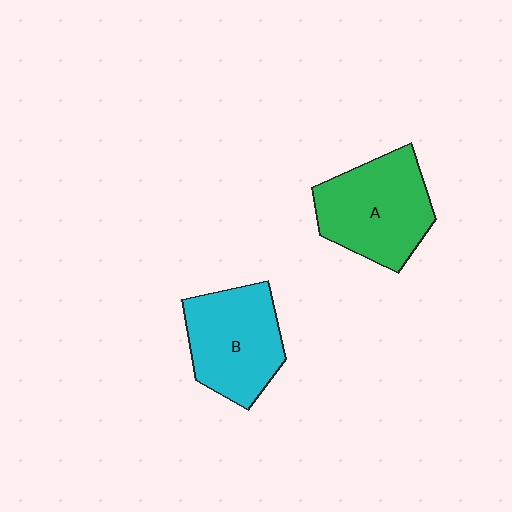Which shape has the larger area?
Shape A (green).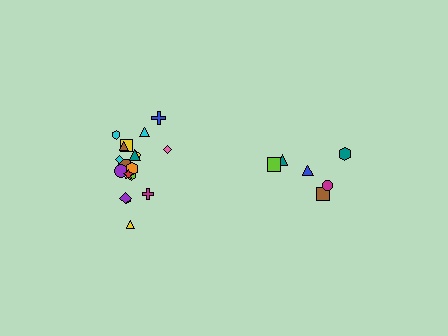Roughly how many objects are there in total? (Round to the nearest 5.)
Roughly 25 objects in total.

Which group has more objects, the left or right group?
The left group.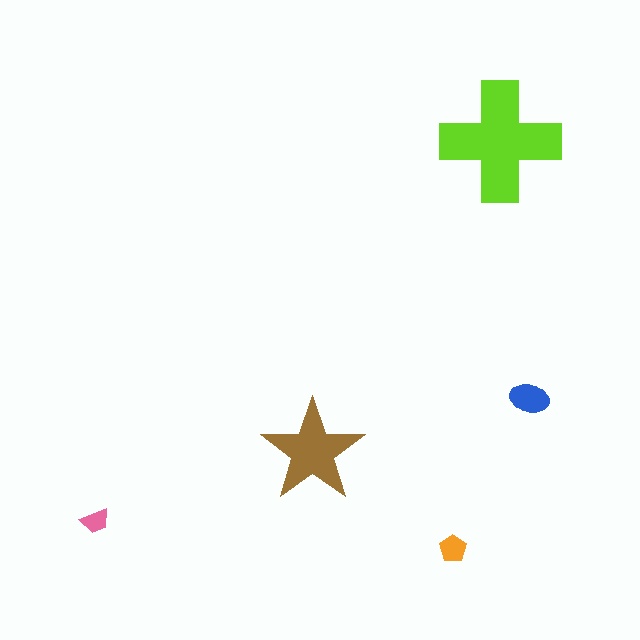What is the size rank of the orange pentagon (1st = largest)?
4th.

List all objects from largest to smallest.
The lime cross, the brown star, the blue ellipse, the orange pentagon, the pink trapezoid.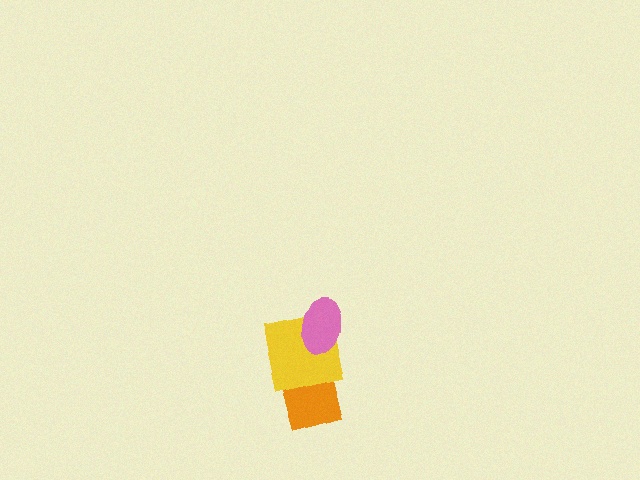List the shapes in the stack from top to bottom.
From top to bottom: the pink ellipse, the yellow square, the orange diamond.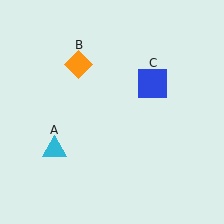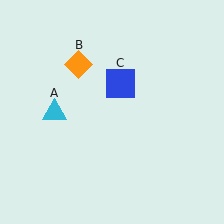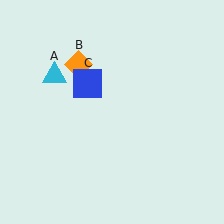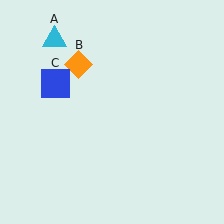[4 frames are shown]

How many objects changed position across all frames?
2 objects changed position: cyan triangle (object A), blue square (object C).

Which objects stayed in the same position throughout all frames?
Orange diamond (object B) remained stationary.